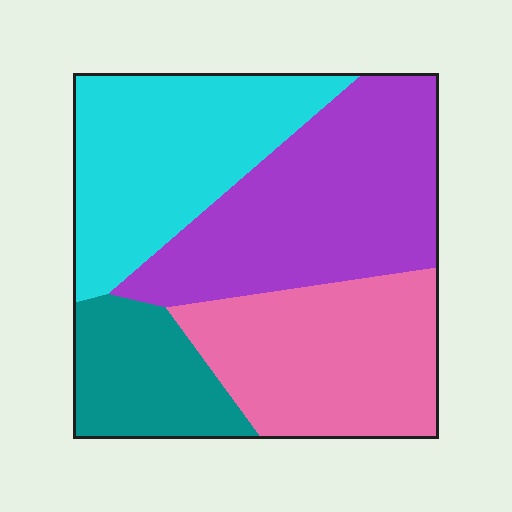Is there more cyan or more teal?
Cyan.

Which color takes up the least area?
Teal, at roughly 15%.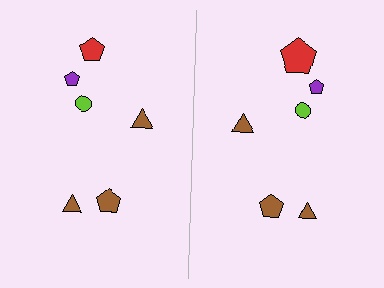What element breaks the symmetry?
The red pentagon on the right side has a different size than its mirror counterpart.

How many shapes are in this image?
There are 12 shapes in this image.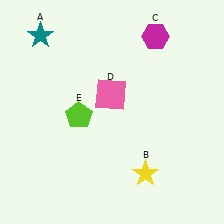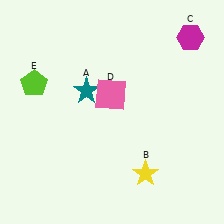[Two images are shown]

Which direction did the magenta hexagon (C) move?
The magenta hexagon (C) moved right.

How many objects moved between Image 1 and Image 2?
3 objects moved between the two images.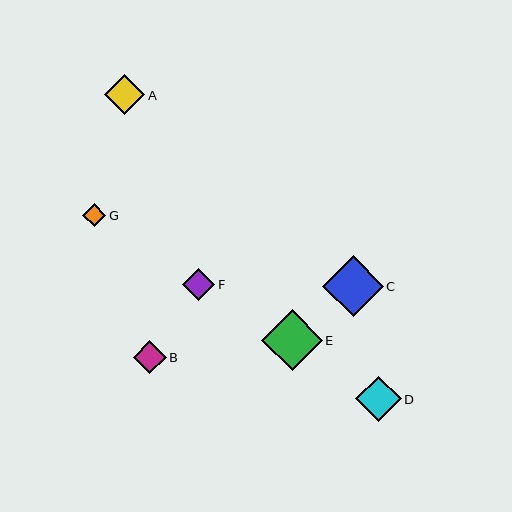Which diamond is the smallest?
Diamond G is the smallest with a size of approximately 23 pixels.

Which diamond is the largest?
Diamond C is the largest with a size of approximately 61 pixels.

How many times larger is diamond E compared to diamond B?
Diamond E is approximately 1.8 times the size of diamond B.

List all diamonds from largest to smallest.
From largest to smallest: C, E, D, A, B, F, G.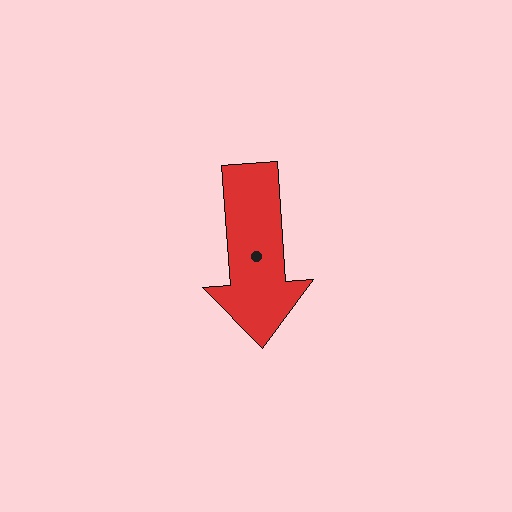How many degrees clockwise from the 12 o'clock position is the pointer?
Approximately 176 degrees.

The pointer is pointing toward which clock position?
Roughly 6 o'clock.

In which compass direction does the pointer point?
South.